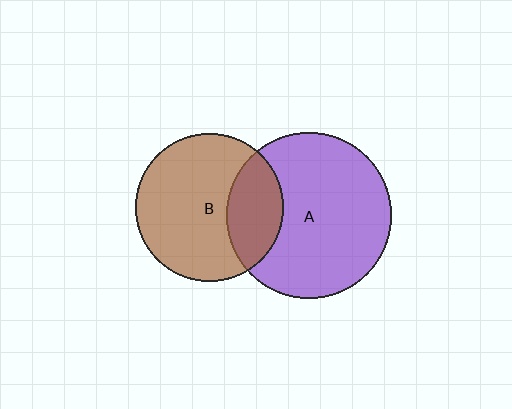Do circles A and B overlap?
Yes.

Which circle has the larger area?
Circle A (purple).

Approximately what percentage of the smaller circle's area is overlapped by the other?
Approximately 30%.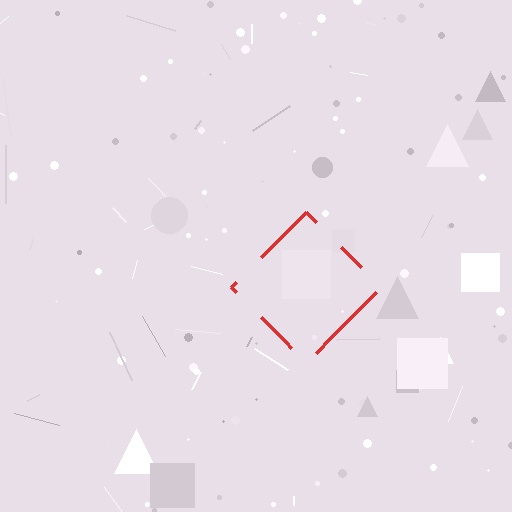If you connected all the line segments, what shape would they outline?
They would outline a diamond.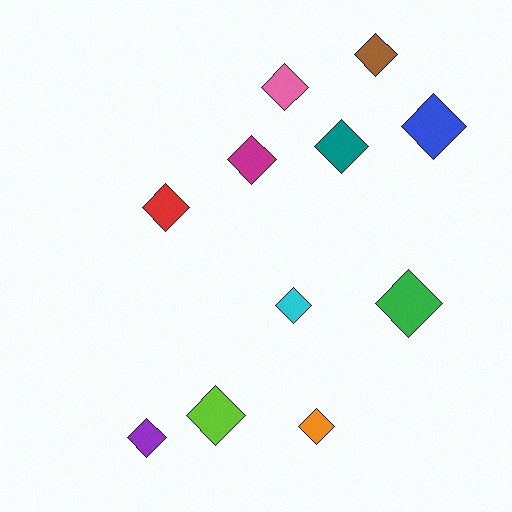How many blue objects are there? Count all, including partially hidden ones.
There is 1 blue object.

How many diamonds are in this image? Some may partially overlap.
There are 11 diamonds.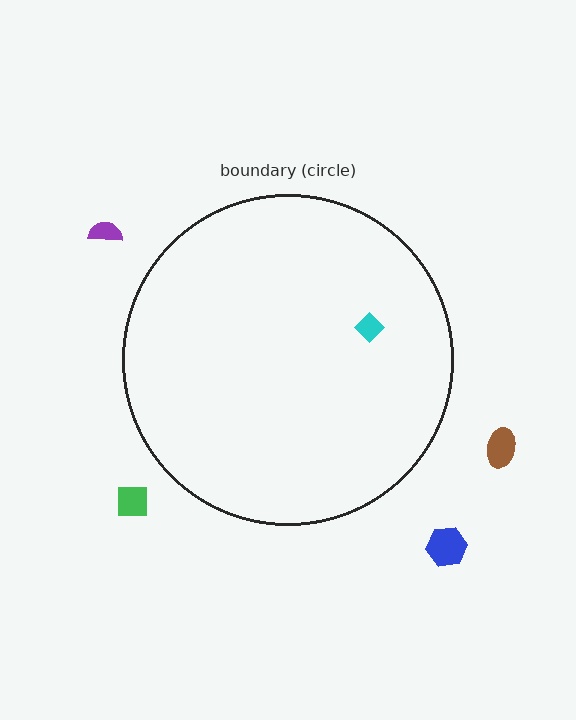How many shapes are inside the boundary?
1 inside, 4 outside.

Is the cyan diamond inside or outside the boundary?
Inside.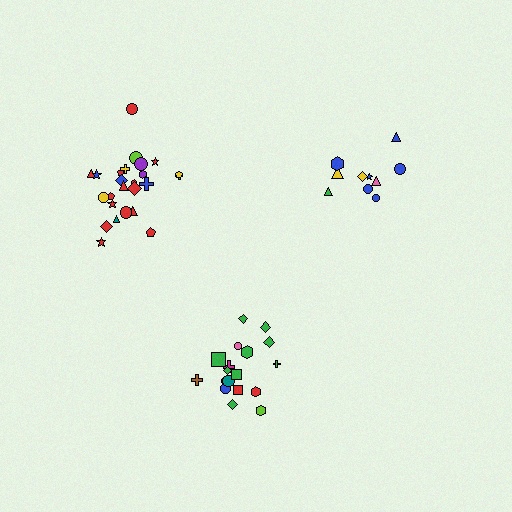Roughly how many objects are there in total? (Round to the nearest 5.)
Roughly 55 objects in total.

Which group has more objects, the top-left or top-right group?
The top-left group.